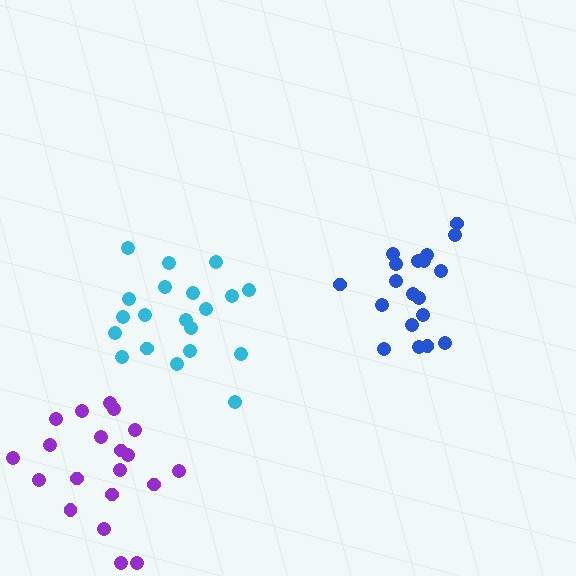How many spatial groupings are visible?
There are 3 spatial groupings.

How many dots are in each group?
Group 1: 20 dots, Group 2: 19 dots, Group 3: 20 dots (59 total).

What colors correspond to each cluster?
The clusters are colored: cyan, blue, purple.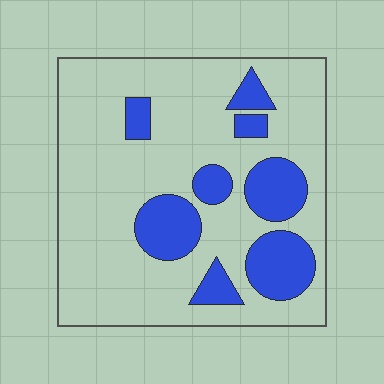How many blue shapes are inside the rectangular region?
8.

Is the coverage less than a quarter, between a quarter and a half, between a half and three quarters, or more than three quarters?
Less than a quarter.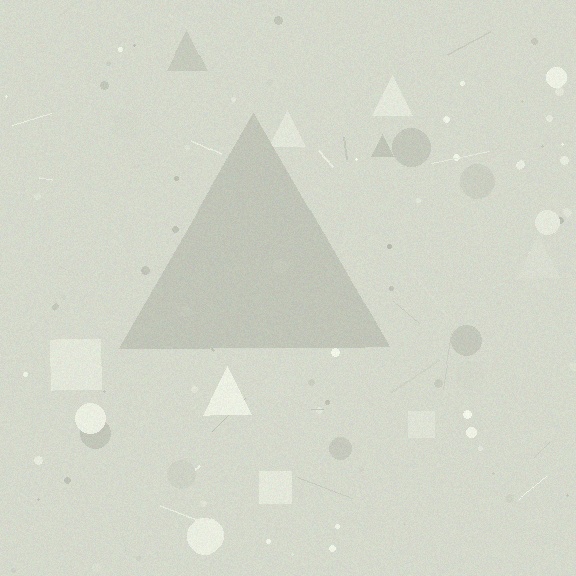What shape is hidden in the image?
A triangle is hidden in the image.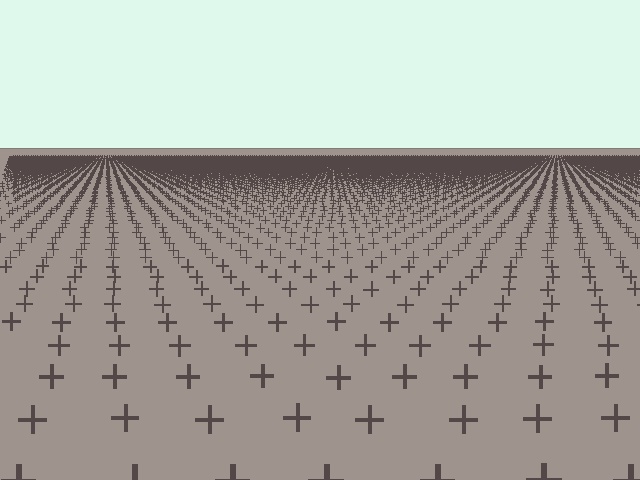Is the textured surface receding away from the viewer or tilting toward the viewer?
The surface is receding away from the viewer. Texture elements get smaller and denser toward the top.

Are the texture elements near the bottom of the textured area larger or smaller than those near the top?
Larger. Near the bottom, elements are closer to the viewer and appear at a bigger on-screen size.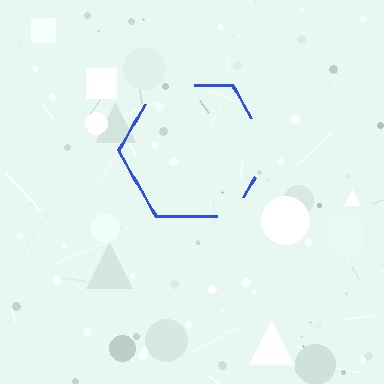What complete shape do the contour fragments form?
The contour fragments form a hexagon.